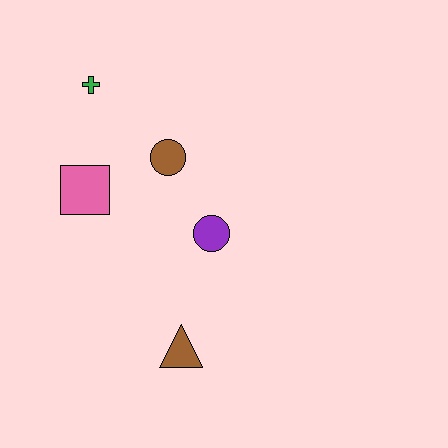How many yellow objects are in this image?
There are no yellow objects.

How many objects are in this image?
There are 5 objects.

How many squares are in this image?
There is 1 square.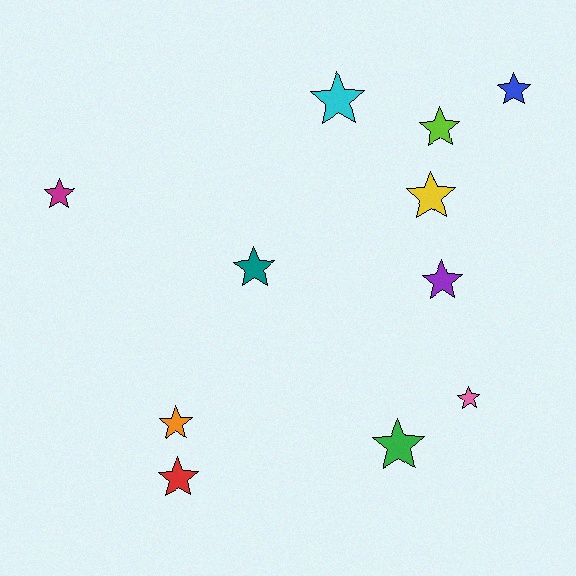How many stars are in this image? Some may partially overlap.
There are 11 stars.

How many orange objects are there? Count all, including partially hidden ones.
There is 1 orange object.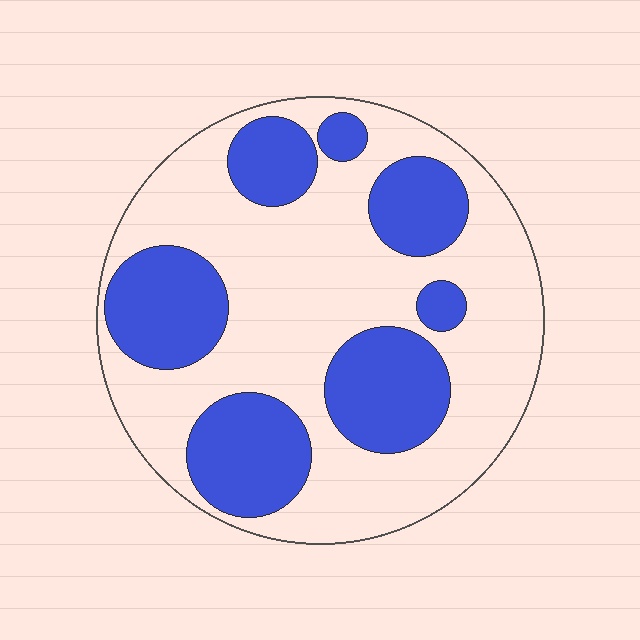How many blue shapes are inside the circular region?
7.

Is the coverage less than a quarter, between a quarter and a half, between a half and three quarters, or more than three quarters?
Between a quarter and a half.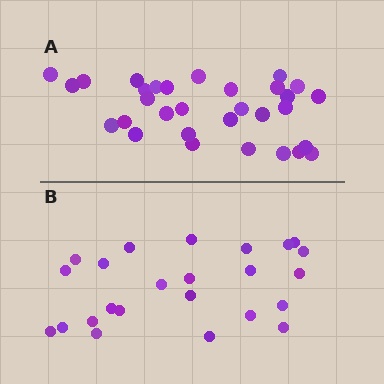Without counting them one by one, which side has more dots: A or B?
Region A (the top region) has more dots.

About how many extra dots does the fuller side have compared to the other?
Region A has roughly 8 or so more dots than region B.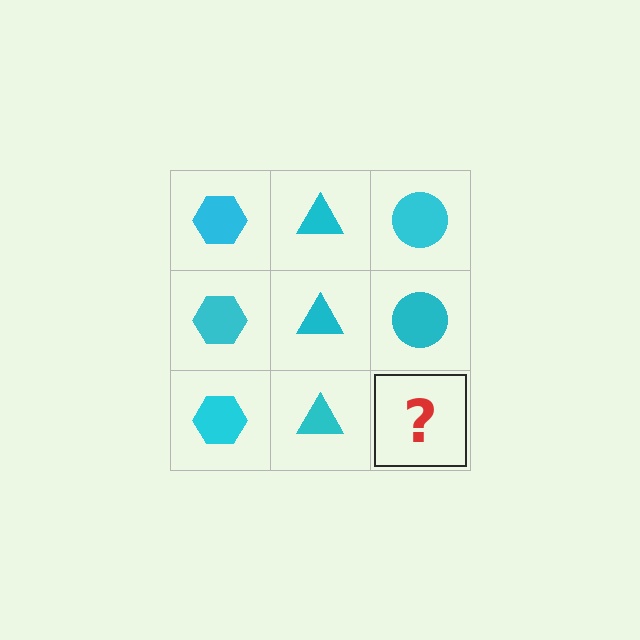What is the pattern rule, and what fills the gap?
The rule is that each column has a consistent shape. The gap should be filled with a cyan circle.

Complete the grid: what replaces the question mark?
The question mark should be replaced with a cyan circle.